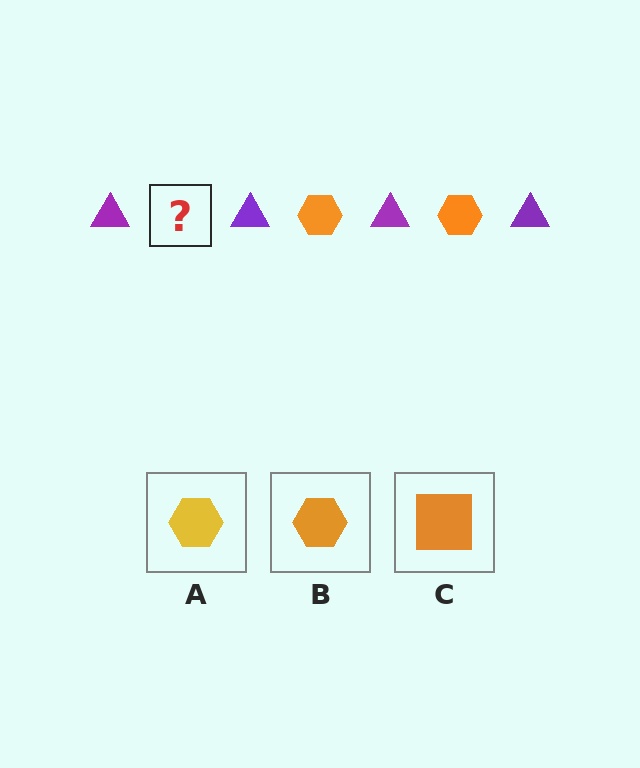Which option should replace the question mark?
Option B.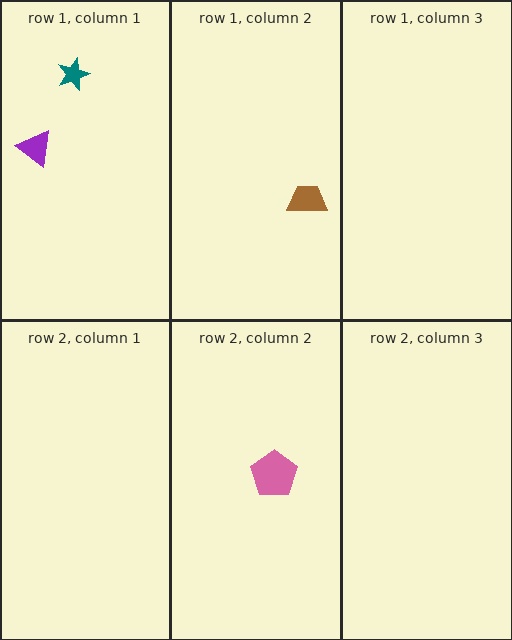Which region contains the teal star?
The row 1, column 1 region.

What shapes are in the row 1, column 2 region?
The brown trapezoid.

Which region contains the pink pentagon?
The row 2, column 2 region.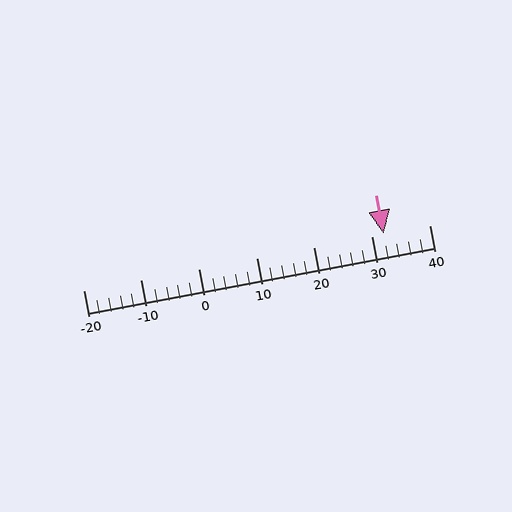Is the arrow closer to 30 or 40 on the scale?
The arrow is closer to 30.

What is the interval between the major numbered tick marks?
The major tick marks are spaced 10 units apart.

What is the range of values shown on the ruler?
The ruler shows values from -20 to 40.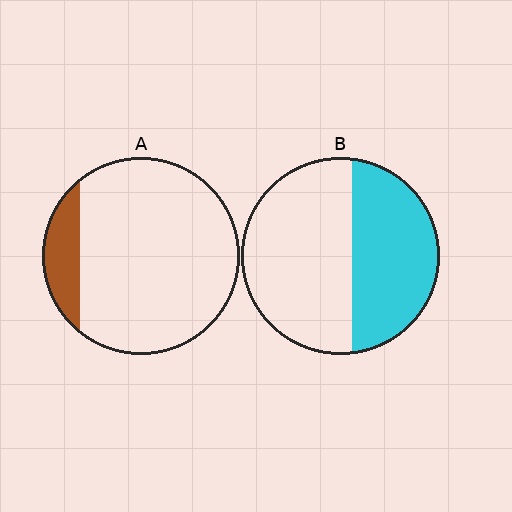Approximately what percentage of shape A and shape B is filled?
A is approximately 15% and B is approximately 45%.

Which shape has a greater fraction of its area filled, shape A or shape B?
Shape B.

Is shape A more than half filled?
No.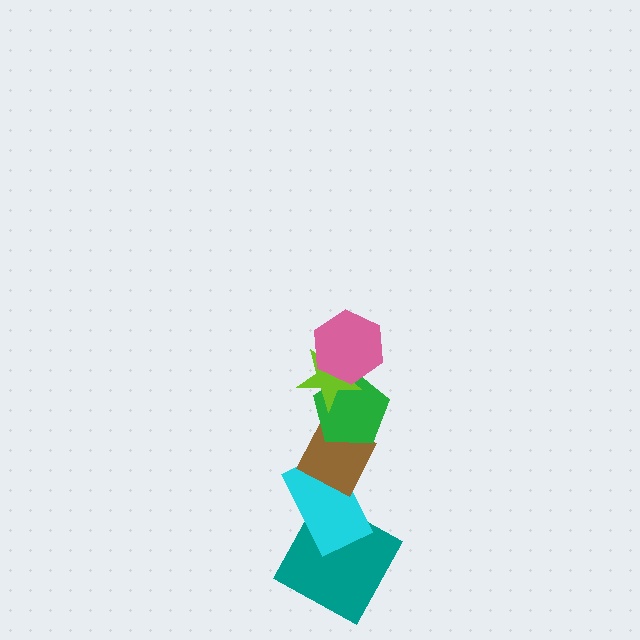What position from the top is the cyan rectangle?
The cyan rectangle is 5th from the top.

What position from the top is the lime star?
The lime star is 2nd from the top.